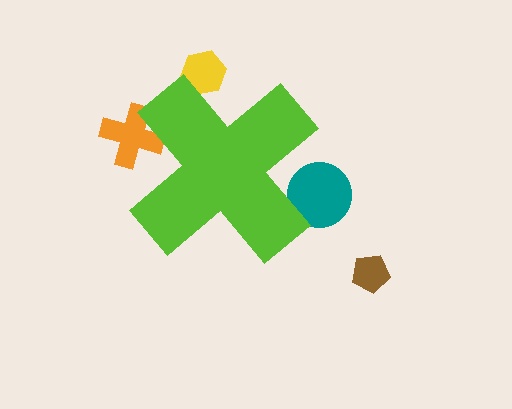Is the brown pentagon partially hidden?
No, the brown pentagon is fully visible.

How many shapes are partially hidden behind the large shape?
3 shapes are partially hidden.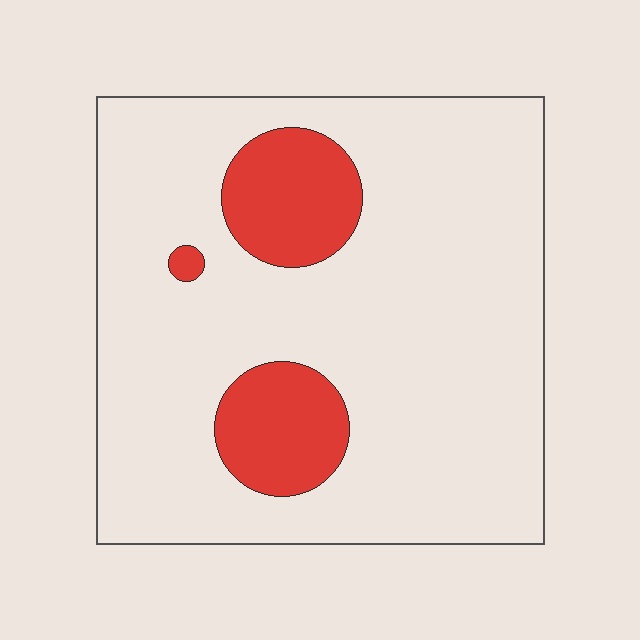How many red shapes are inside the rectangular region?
3.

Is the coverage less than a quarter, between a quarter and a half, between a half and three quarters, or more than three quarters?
Less than a quarter.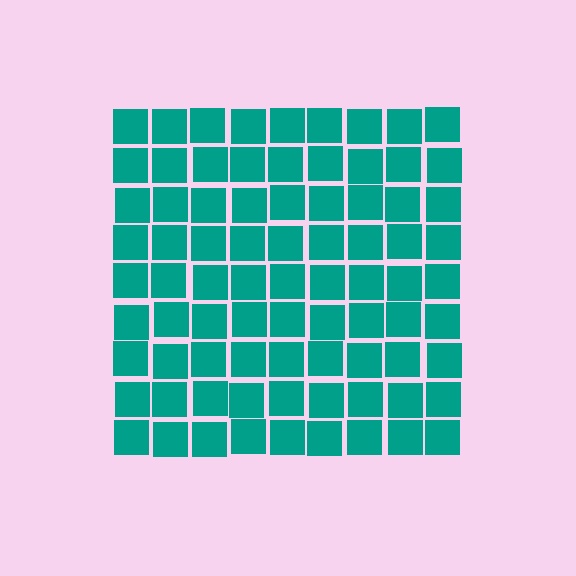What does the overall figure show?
The overall figure shows a square.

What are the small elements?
The small elements are squares.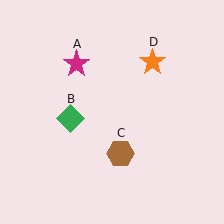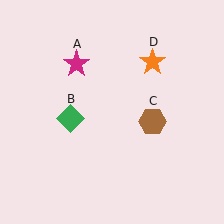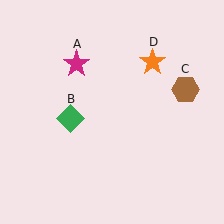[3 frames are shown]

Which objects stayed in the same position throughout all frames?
Magenta star (object A) and green diamond (object B) and orange star (object D) remained stationary.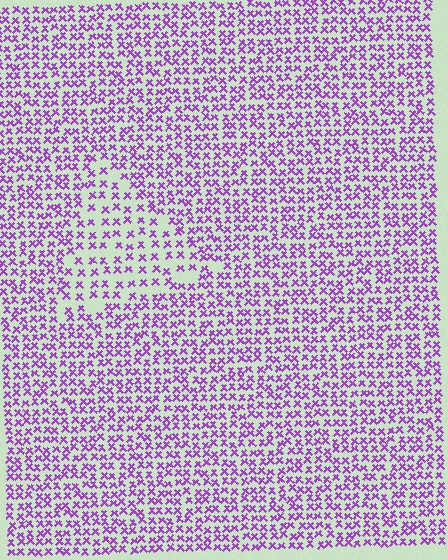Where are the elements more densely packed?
The elements are more densely packed outside the triangle boundary.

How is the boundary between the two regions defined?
The boundary is defined by a change in element density (approximately 1.8x ratio). All elements are the same color, size, and shape.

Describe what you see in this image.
The image contains small purple elements arranged at two different densities. A triangle-shaped region is visible where the elements are less densely packed than the surrounding area.